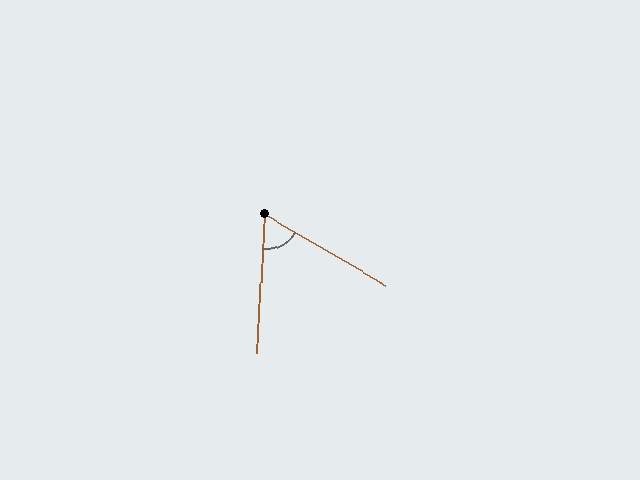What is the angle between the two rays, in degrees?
Approximately 63 degrees.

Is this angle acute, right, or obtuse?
It is acute.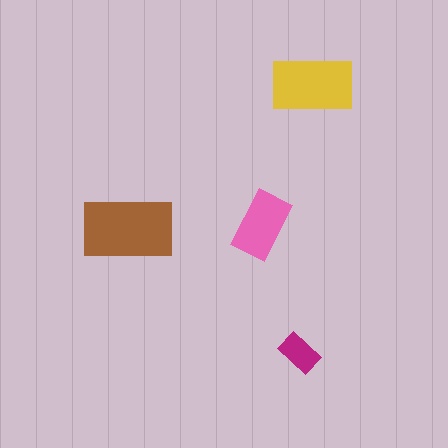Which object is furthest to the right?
The yellow rectangle is rightmost.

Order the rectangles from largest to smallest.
the brown one, the yellow one, the pink one, the magenta one.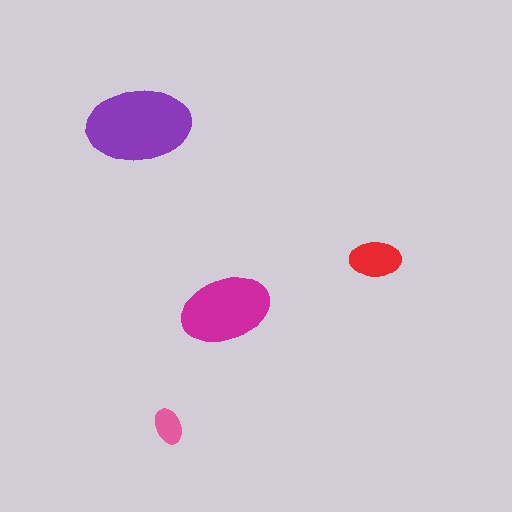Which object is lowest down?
The pink ellipse is bottommost.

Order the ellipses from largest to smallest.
the purple one, the magenta one, the red one, the pink one.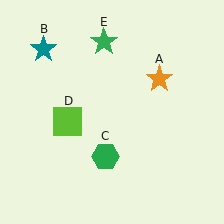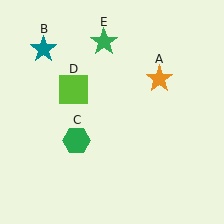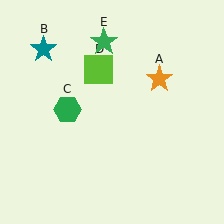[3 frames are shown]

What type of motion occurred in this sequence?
The green hexagon (object C), lime square (object D) rotated clockwise around the center of the scene.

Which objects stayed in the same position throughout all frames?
Orange star (object A) and teal star (object B) and green star (object E) remained stationary.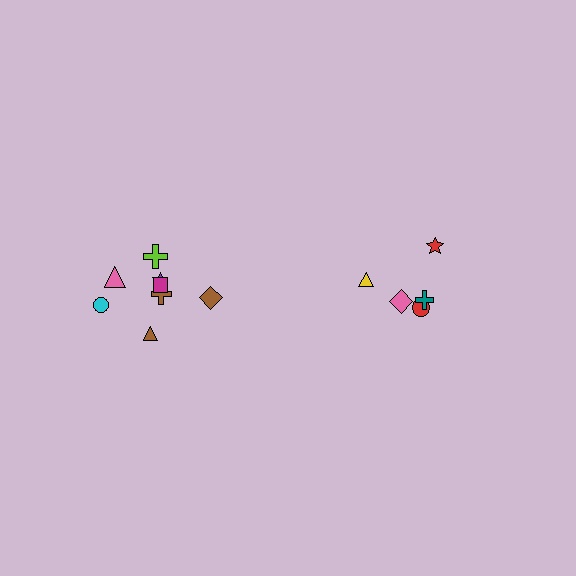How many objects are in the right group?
There are 5 objects.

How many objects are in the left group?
There are 8 objects.